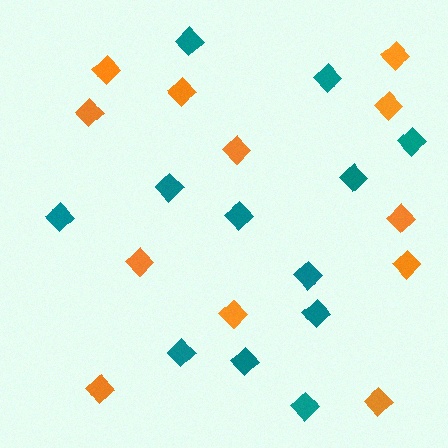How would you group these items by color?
There are 2 groups: one group of teal diamonds (12) and one group of orange diamonds (12).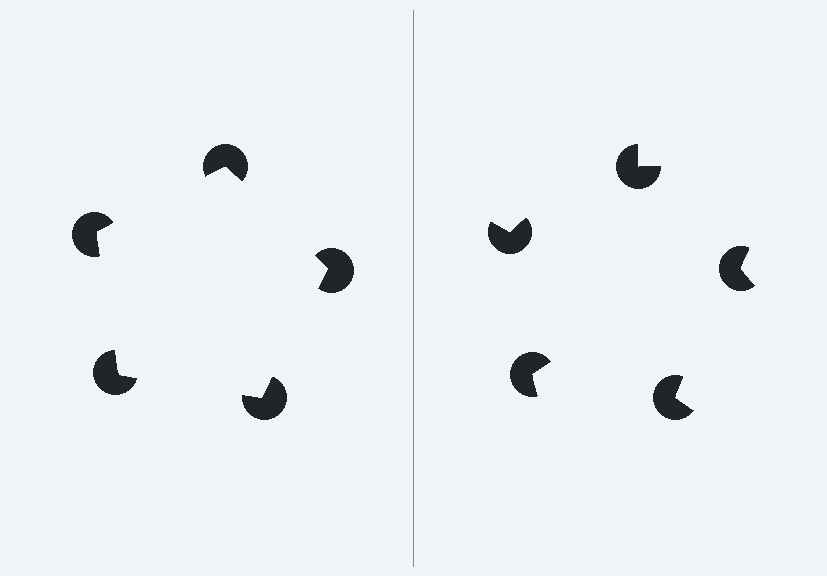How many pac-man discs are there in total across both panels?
10 — 5 on each side.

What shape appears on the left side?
An illusory pentagon.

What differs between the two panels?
The pac-man discs are positioned identically on both sides; only the wedge orientations differ. On the left they align to a pentagon; on the right they are misaligned.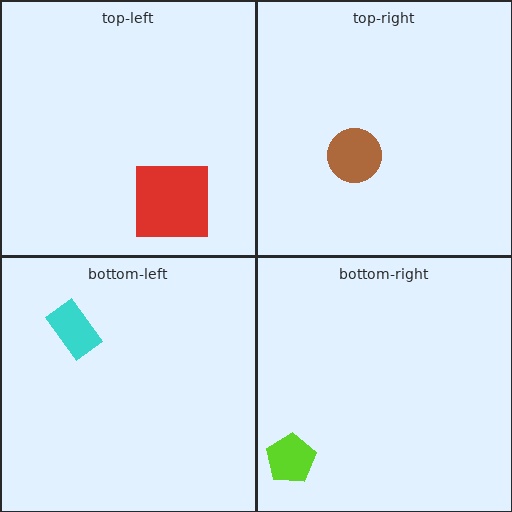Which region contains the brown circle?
The top-right region.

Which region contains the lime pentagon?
The bottom-right region.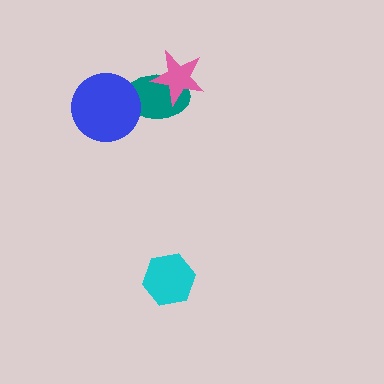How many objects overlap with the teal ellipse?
2 objects overlap with the teal ellipse.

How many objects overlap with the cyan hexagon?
0 objects overlap with the cyan hexagon.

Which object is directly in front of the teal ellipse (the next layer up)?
The pink star is directly in front of the teal ellipse.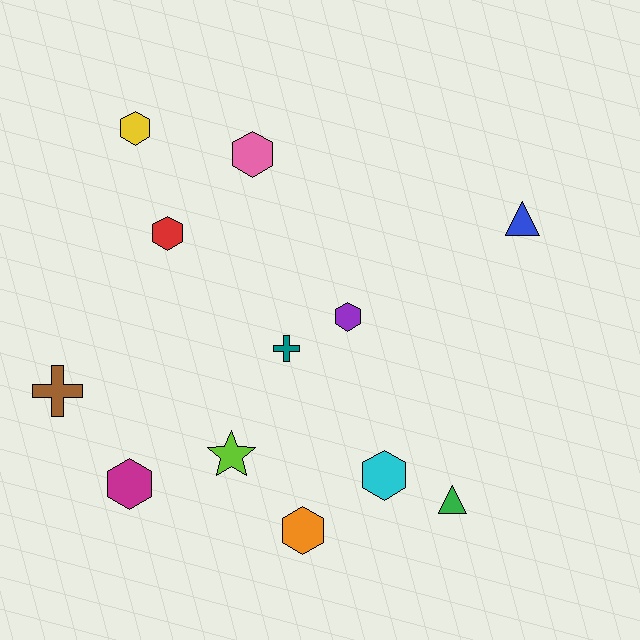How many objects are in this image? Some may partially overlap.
There are 12 objects.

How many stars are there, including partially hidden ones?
There is 1 star.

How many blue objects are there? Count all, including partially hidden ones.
There is 1 blue object.